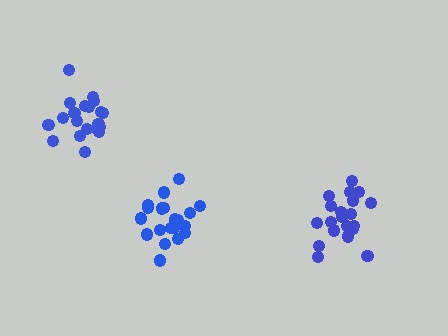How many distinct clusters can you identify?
There are 3 distinct clusters.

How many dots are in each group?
Group 1: 21 dots, Group 2: 21 dots, Group 3: 20 dots (62 total).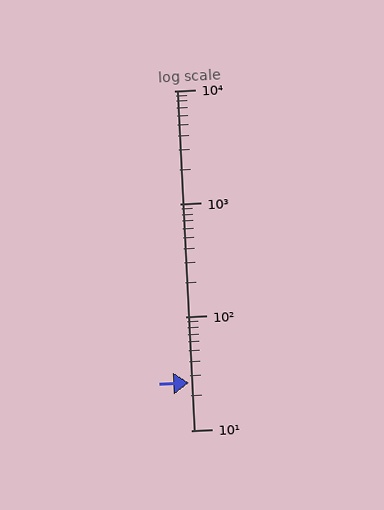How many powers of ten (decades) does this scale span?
The scale spans 3 decades, from 10 to 10000.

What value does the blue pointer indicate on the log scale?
The pointer indicates approximately 26.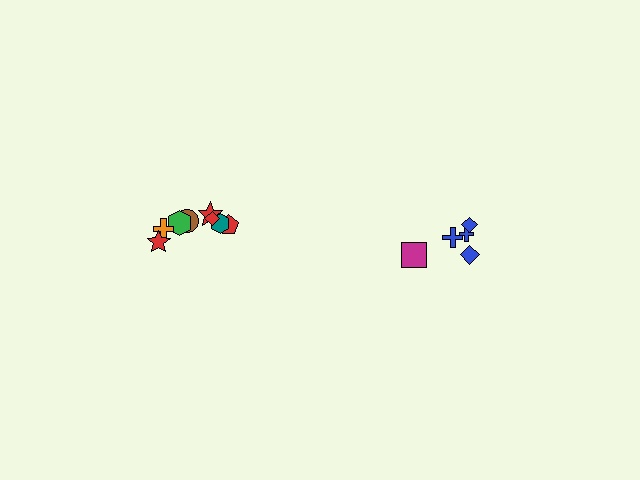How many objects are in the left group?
There are 8 objects.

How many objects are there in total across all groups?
There are 14 objects.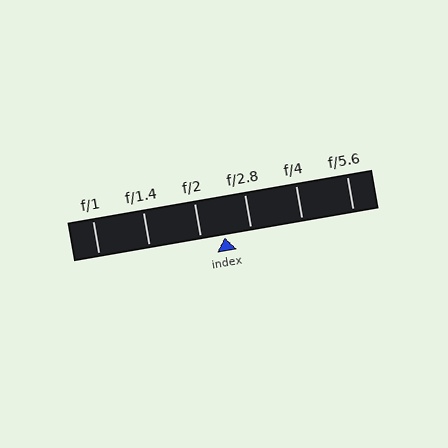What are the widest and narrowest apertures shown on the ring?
The widest aperture shown is f/1 and the narrowest is f/5.6.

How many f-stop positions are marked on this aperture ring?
There are 6 f-stop positions marked.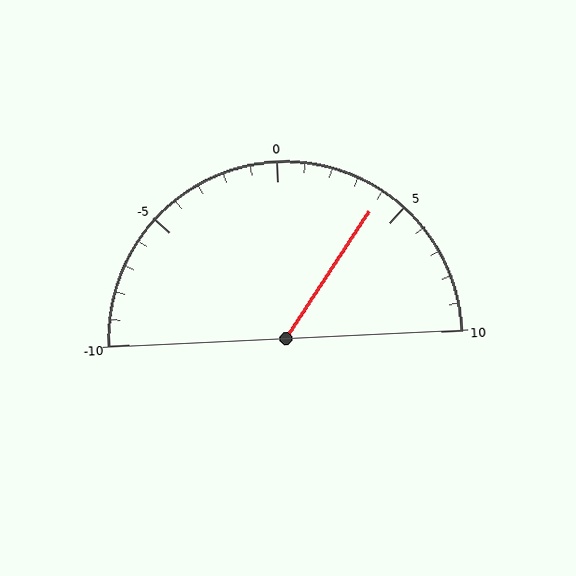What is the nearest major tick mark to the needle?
The nearest major tick mark is 5.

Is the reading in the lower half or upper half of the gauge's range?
The reading is in the upper half of the range (-10 to 10).